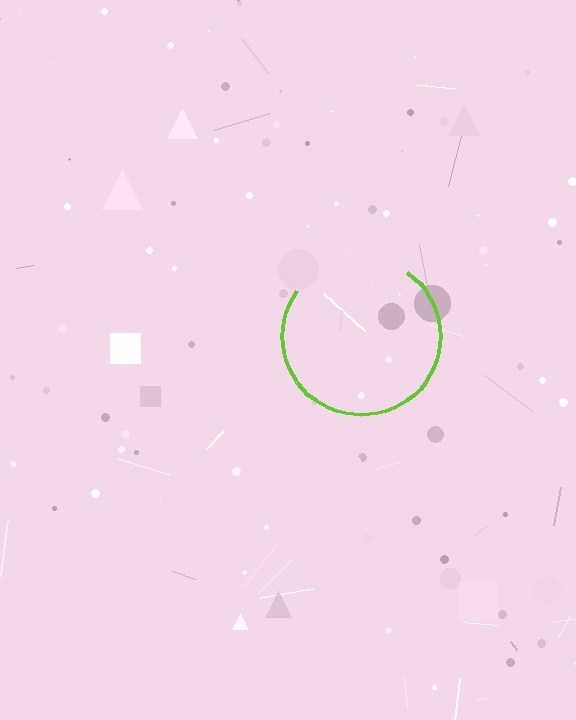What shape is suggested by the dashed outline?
The dashed outline suggests a circle.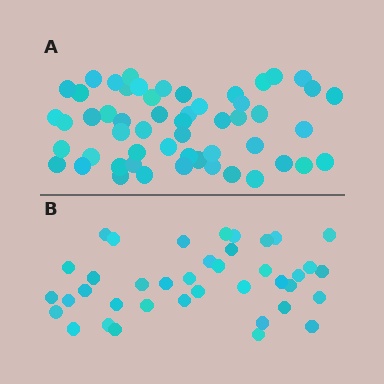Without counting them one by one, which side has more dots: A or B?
Region A (the top region) has more dots.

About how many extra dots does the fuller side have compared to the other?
Region A has approximately 15 more dots than region B.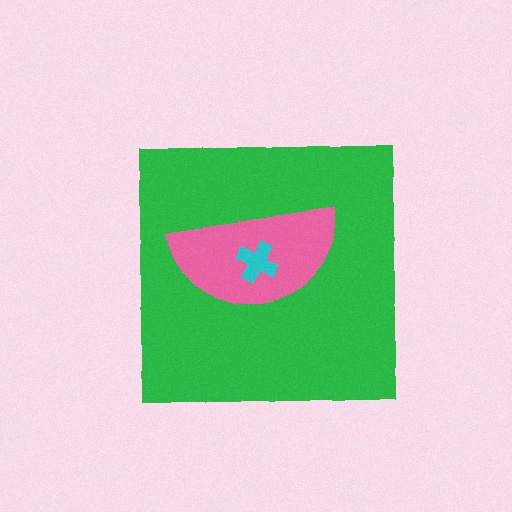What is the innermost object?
The cyan cross.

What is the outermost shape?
The green square.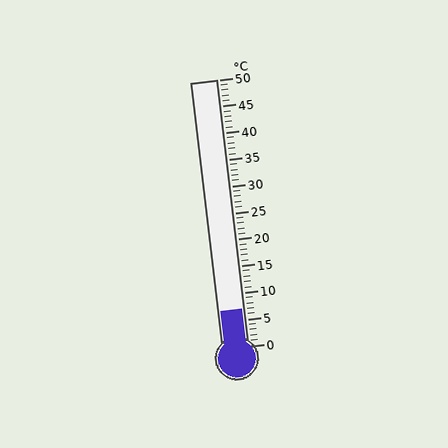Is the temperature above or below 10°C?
The temperature is below 10°C.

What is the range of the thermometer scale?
The thermometer scale ranges from 0°C to 50°C.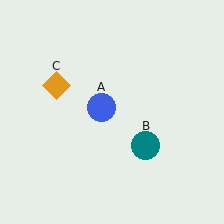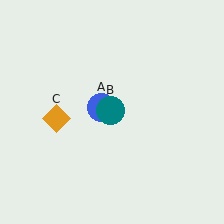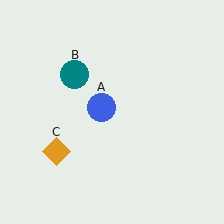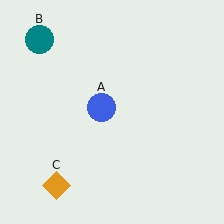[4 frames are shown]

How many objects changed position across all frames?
2 objects changed position: teal circle (object B), orange diamond (object C).